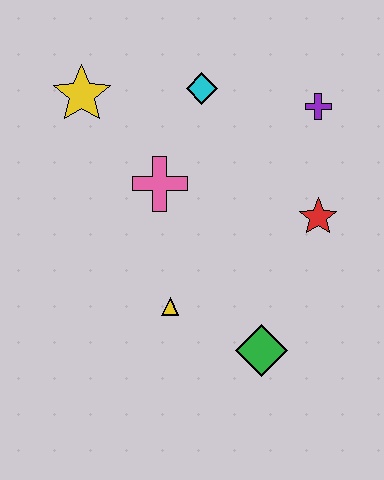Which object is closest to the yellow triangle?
The green diamond is closest to the yellow triangle.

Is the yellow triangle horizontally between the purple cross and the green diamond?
No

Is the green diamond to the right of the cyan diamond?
Yes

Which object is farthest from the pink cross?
The green diamond is farthest from the pink cross.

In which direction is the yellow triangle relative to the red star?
The yellow triangle is to the left of the red star.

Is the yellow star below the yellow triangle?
No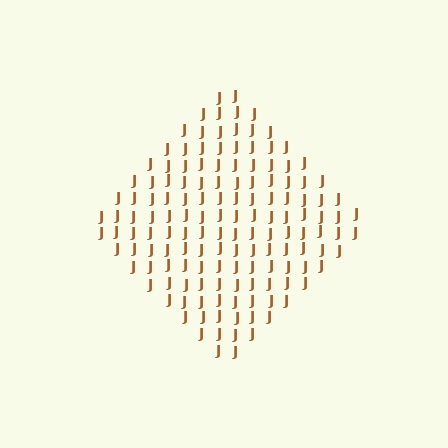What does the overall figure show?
The overall figure shows a diamond.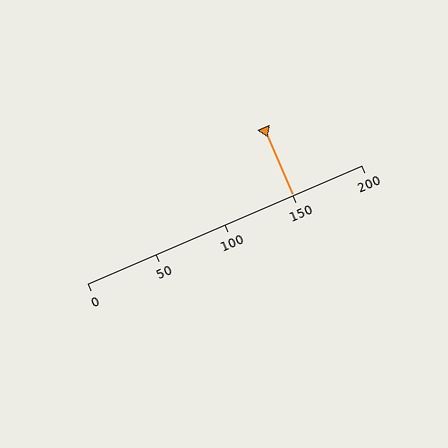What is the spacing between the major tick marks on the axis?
The major ticks are spaced 50 apart.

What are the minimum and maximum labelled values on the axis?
The axis runs from 0 to 200.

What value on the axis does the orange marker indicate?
The marker indicates approximately 150.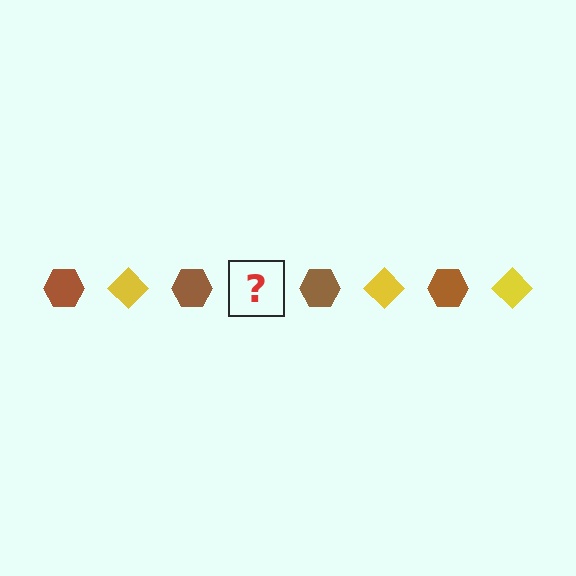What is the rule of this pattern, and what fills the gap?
The rule is that the pattern alternates between brown hexagon and yellow diamond. The gap should be filled with a yellow diamond.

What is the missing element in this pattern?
The missing element is a yellow diamond.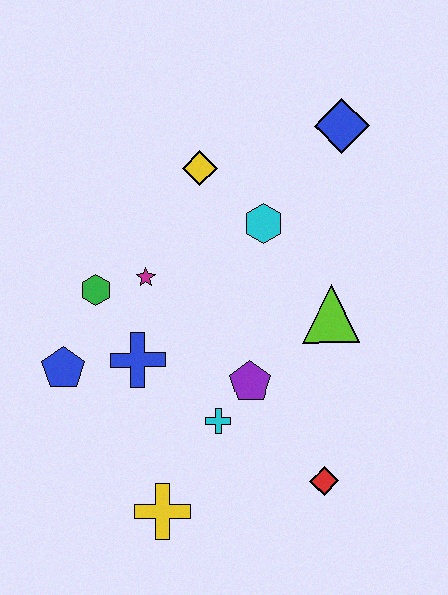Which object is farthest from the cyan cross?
The blue diamond is farthest from the cyan cross.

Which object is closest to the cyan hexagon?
The yellow diamond is closest to the cyan hexagon.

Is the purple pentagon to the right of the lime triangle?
No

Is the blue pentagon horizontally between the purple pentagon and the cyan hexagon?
No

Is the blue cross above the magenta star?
No